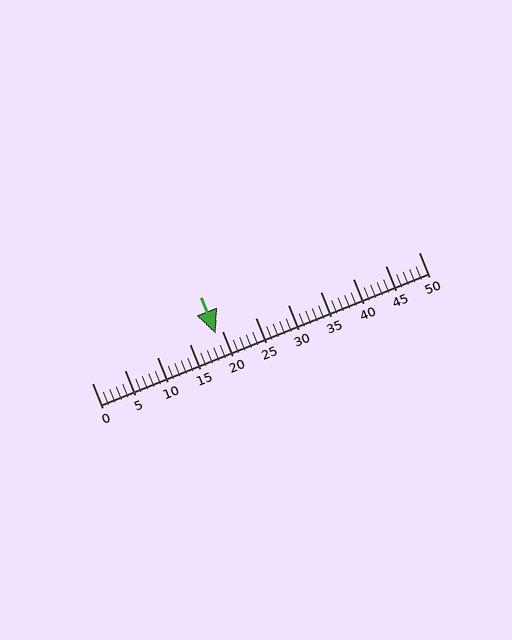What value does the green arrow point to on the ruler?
The green arrow points to approximately 19.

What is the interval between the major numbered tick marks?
The major tick marks are spaced 5 units apart.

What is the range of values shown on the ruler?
The ruler shows values from 0 to 50.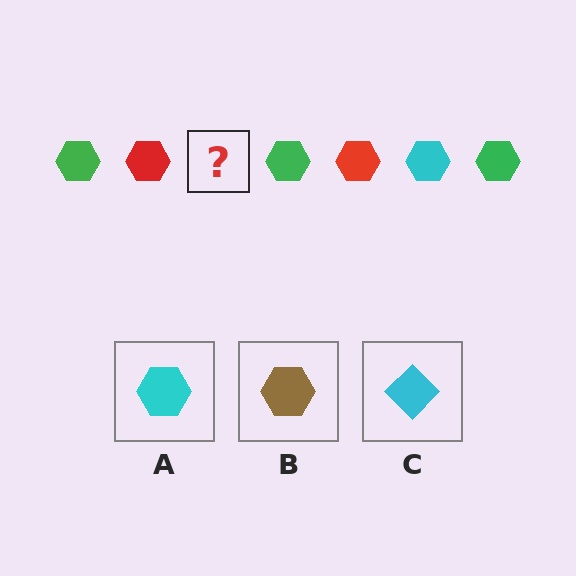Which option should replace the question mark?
Option A.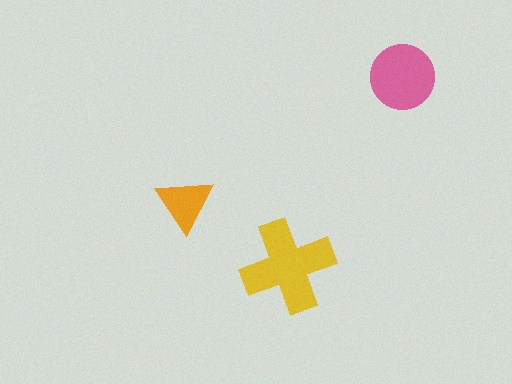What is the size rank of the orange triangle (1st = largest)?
3rd.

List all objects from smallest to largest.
The orange triangle, the pink circle, the yellow cross.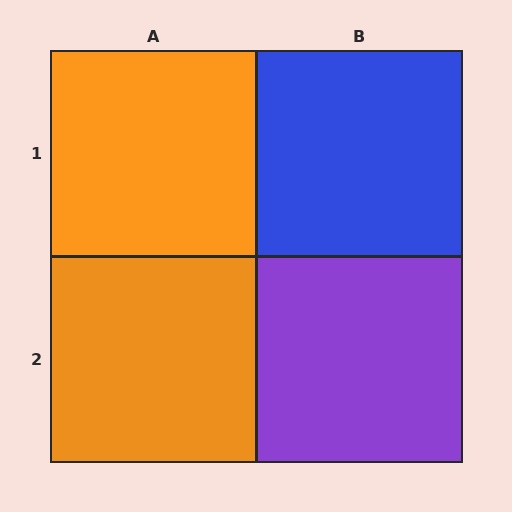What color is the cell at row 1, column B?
Blue.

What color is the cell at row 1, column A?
Orange.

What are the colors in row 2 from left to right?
Orange, purple.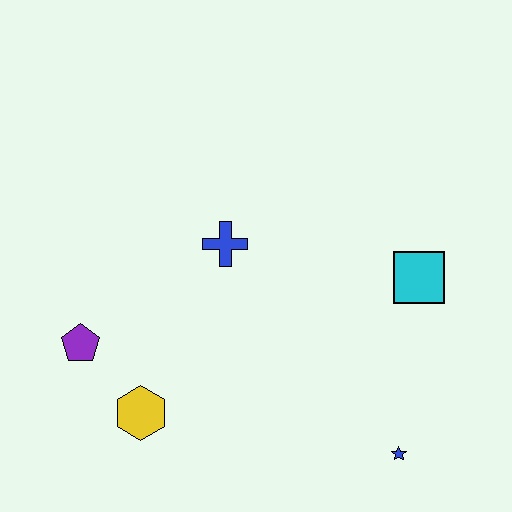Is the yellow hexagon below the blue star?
No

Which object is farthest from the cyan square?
The purple pentagon is farthest from the cyan square.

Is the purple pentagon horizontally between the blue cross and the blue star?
No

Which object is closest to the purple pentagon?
The yellow hexagon is closest to the purple pentagon.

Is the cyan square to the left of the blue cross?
No